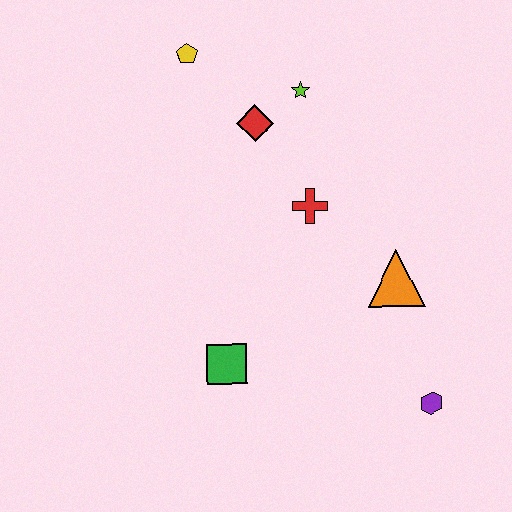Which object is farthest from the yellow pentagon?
The purple hexagon is farthest from the yellow pentagon.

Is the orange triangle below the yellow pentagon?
Yes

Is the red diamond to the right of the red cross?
No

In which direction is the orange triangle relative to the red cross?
The orange triangle is to the right of the red cross.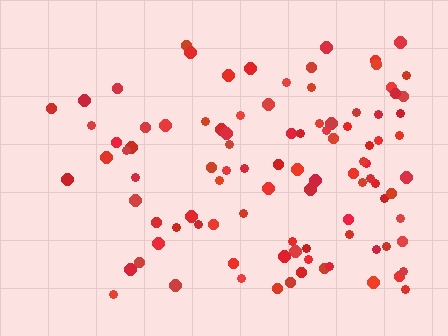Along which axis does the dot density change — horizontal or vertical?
Horizontal.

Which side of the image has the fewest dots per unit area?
The left.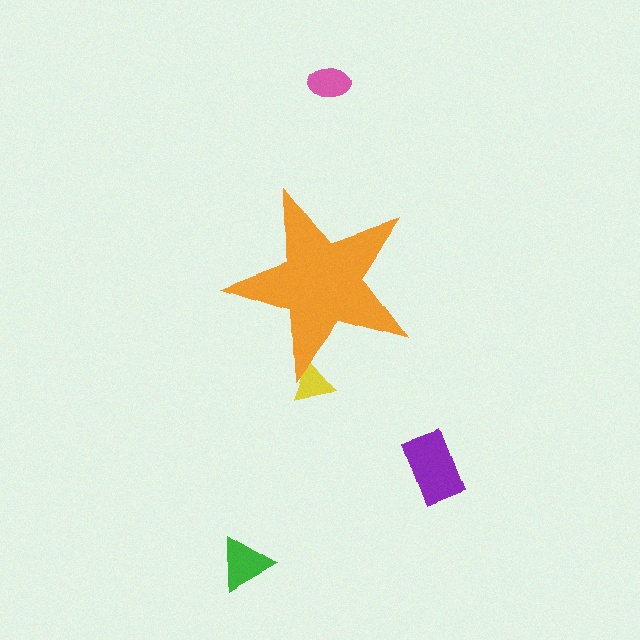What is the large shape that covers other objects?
An orange star.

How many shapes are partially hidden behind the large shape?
1 shape is partially hidden.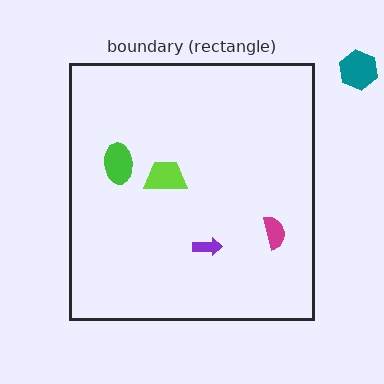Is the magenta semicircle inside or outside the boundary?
Inside.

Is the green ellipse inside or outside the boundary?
Inside.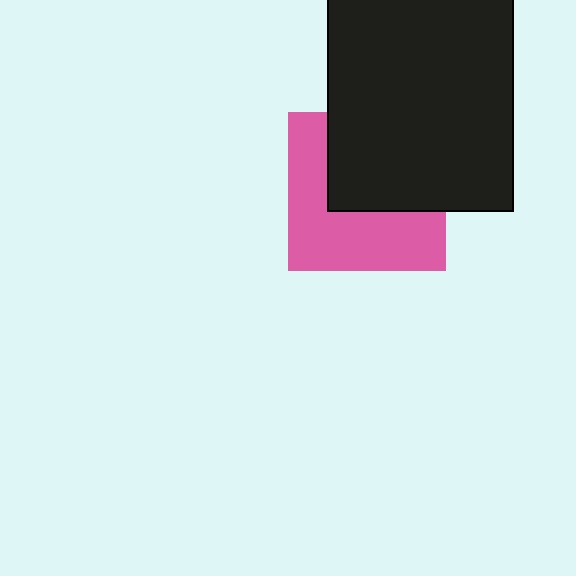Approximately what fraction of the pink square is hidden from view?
Roughly 47% of the pink square is hidden behind the black rectangle.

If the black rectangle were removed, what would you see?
You would see the complete pink square.